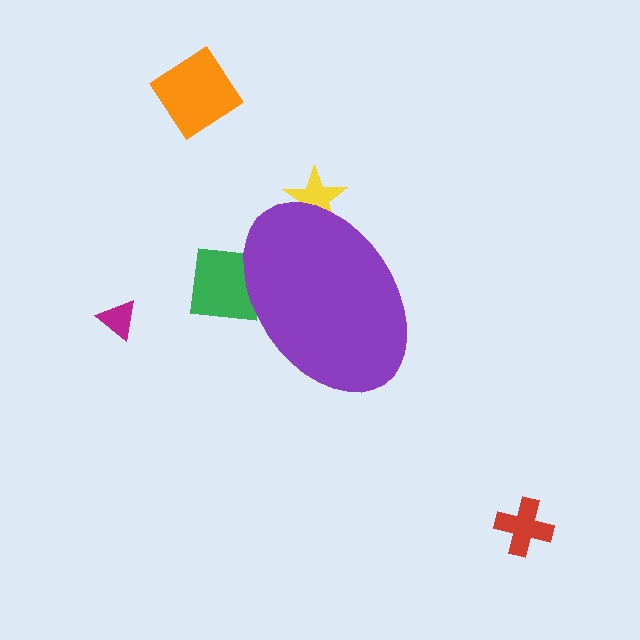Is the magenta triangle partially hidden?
No, the magenta triangle is fully visible.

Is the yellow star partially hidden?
Yes, the yellow star is partially hidden behind the purple ellipse.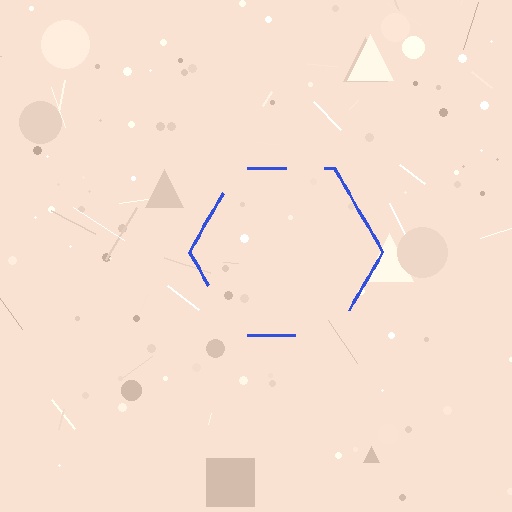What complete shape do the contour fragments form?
The contour fragments form a hexagon.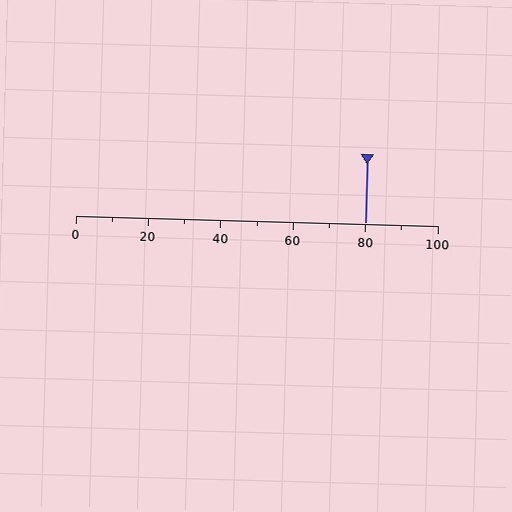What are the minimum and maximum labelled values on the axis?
The axis runs from 0 to 100.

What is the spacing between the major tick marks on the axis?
The major ticks are spaced 20 apart.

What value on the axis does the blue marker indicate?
The marker indicates approximately 80.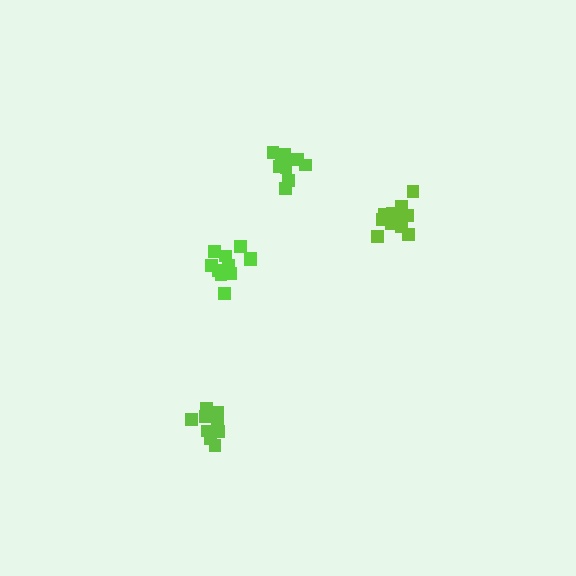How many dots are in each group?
Group 1: 11 dots, Group 2: 11 dots, Group 3: 12 dots, Group 4: 10 dots (44 total).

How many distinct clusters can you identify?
There are 4 distinct clusters.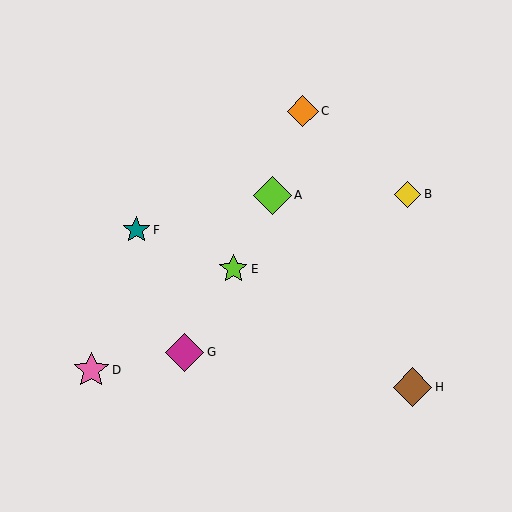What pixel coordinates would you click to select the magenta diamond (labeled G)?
Click at (185, 352) to select the magenta diamond G.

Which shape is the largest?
The brown diamond (labeled H) is the largest.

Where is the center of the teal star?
The center of the teal star is at (136, 230).